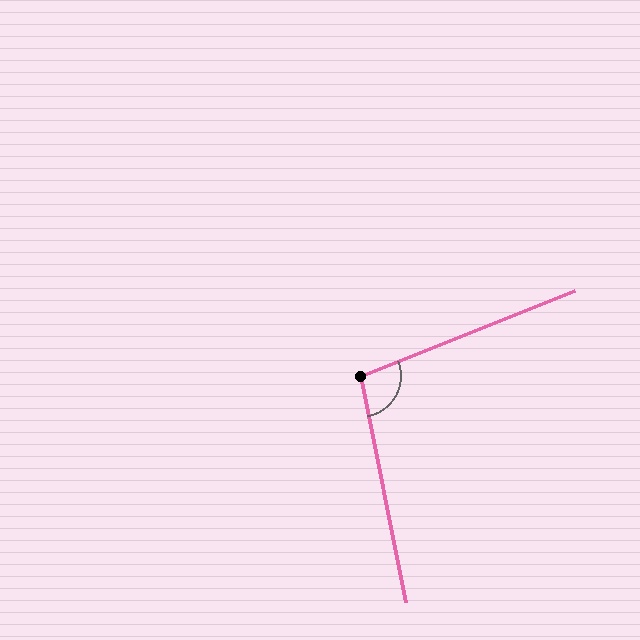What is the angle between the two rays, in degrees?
Approximately 100 degrees.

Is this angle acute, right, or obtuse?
It is obtuse.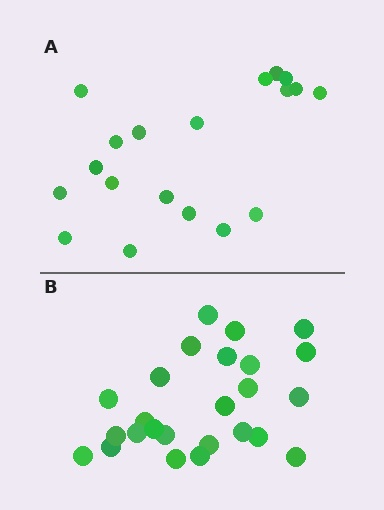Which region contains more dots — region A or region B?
Region B (the bottom region) has more dots.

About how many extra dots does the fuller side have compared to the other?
Region B has about 6 more dots than region A.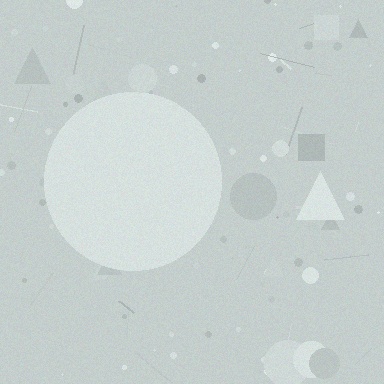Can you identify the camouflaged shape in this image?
The camouflaged shape is a circle.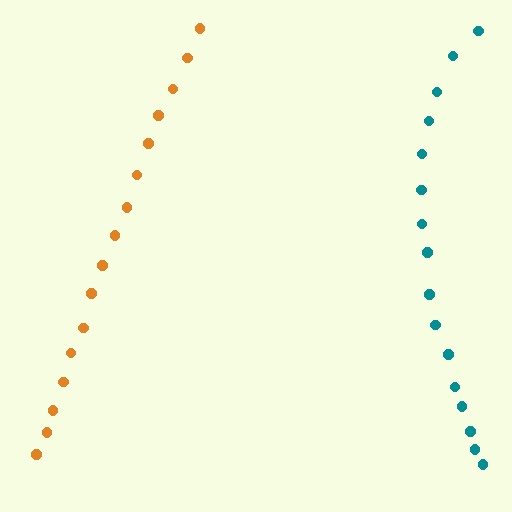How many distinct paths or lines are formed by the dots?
There are 2 distinct paths.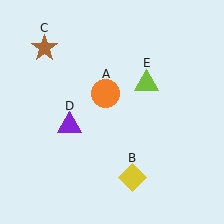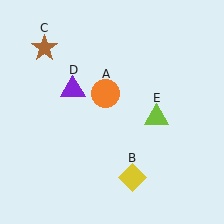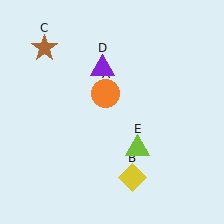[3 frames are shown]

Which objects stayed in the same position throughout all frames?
Orange circle (object A) and yellow diamond (object B) and brown star (object C) remained stationary.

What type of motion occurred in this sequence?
The purple triangle (object D), lime triangle (object E) rotated clockwise around the center of the scene.